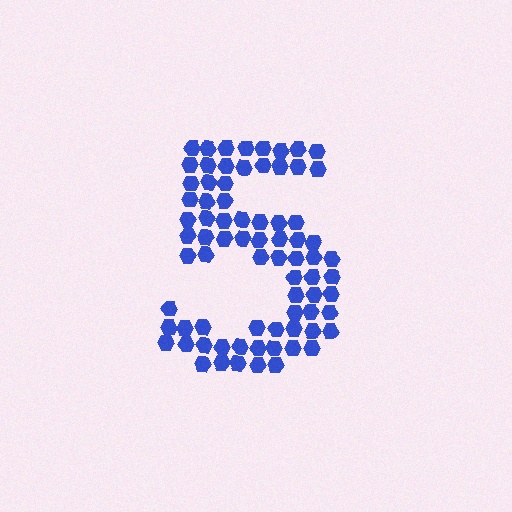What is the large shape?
The large shape is the digit 5.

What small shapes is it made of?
It is made of small hexagons.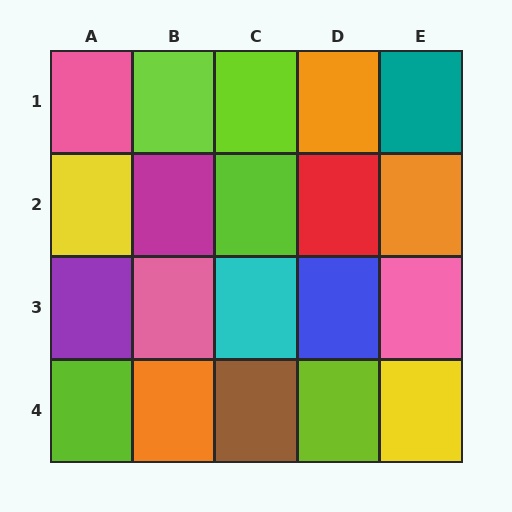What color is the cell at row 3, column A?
Purple.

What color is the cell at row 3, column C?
Cyan.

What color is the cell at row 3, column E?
Pink.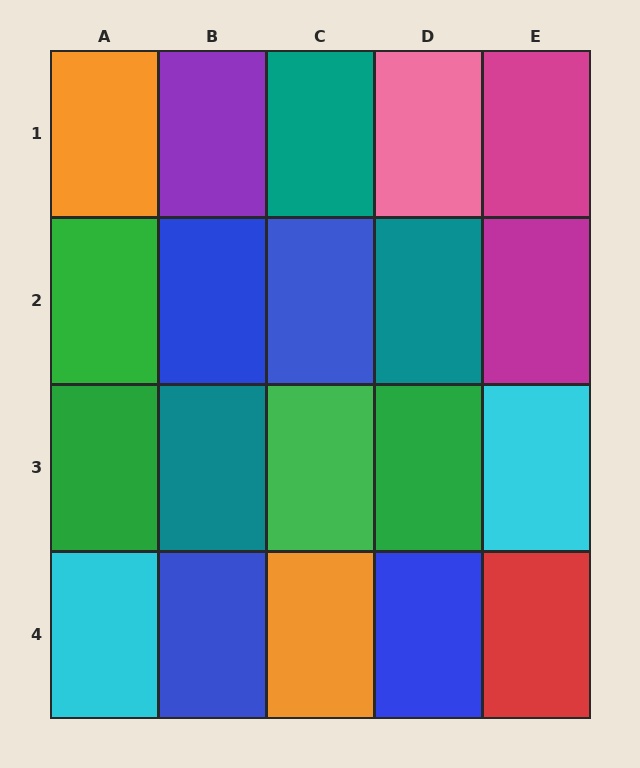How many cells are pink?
1 cell is pink.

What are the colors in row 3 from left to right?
Green, teal, green, green, cyan.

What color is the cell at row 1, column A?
Orange.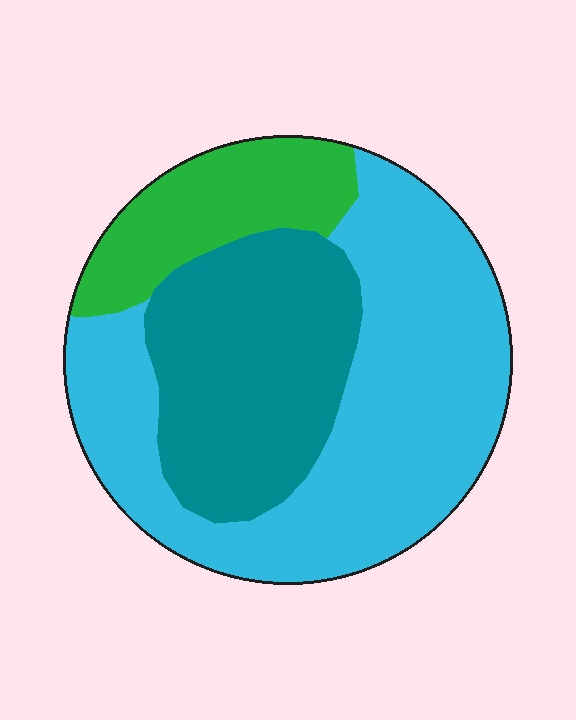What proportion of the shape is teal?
Teal covers roughly 30% of the shape.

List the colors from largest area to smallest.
From largest to smallest: cyan, teal, green.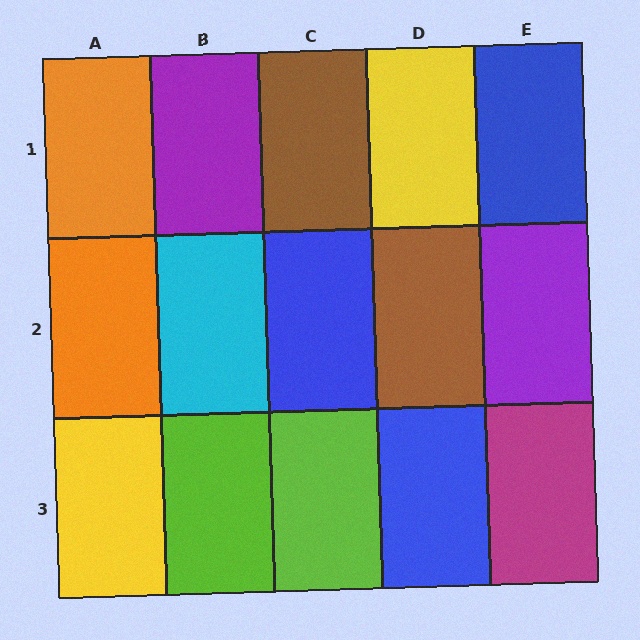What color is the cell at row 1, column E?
Blue.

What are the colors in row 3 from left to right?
Yellow, lime, lime, blue, magenta.